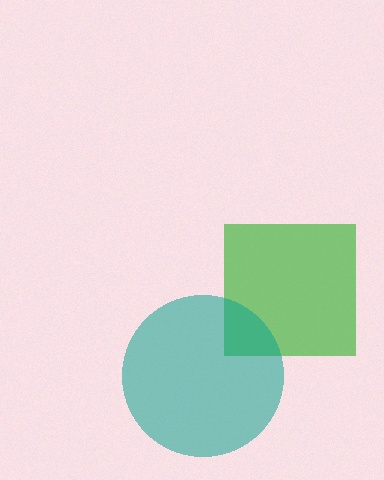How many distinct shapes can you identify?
There are 2 distinct shapes: a green square, a teal circle.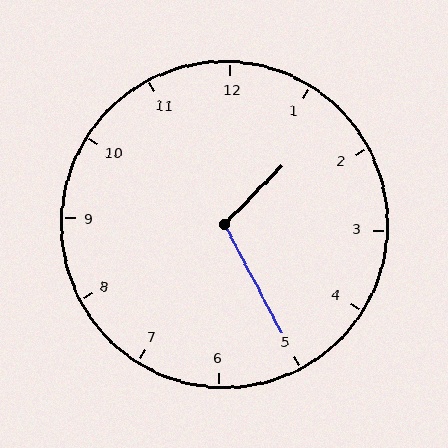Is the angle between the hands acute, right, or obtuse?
It is obtuse.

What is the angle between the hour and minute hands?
Approximately 108 degrees.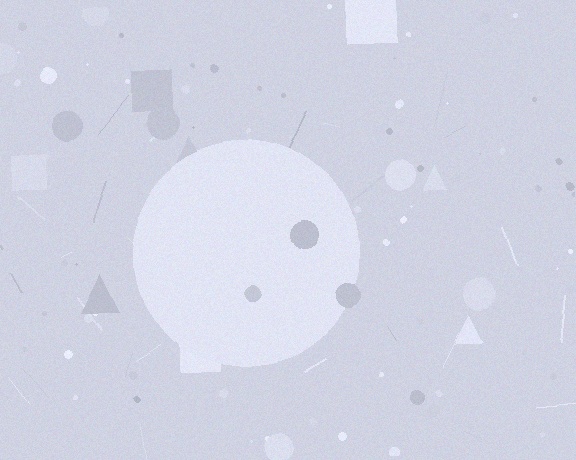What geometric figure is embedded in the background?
A circle is embedded in the background.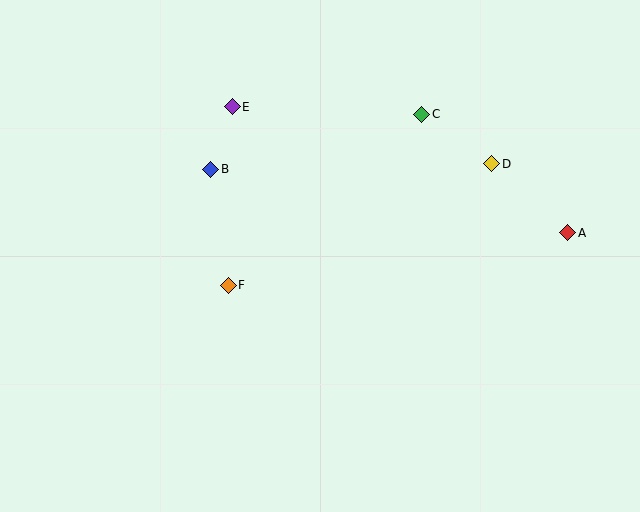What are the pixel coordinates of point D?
Point D is at (492, 164).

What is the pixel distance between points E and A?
The distance between E and A is 358 pixels.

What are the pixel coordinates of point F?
Point F is at (228, 285).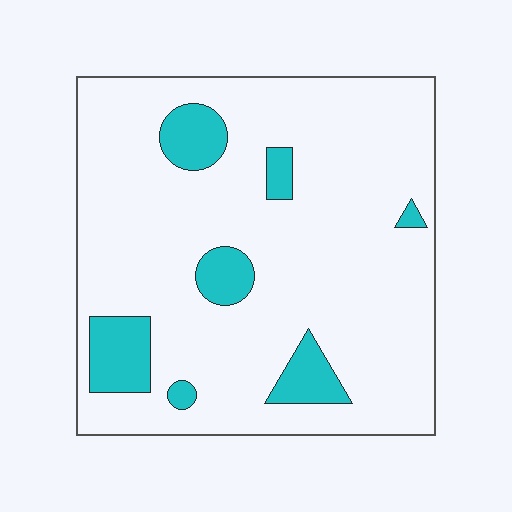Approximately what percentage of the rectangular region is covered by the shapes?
Approximately 15%.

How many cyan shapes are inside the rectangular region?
7.